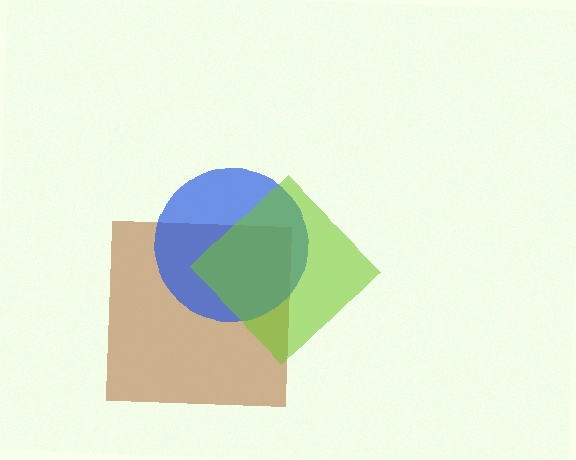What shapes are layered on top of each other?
The layered shapes are: a brown square, a blue circle, a lime diamond.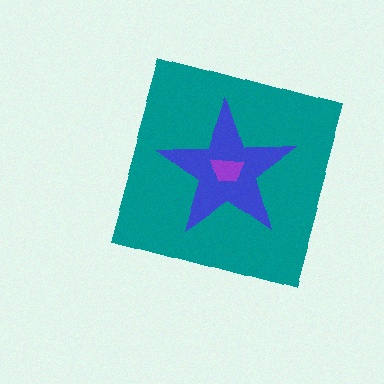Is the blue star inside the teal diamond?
Yes.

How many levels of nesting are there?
3.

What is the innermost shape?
The purple trapezoid.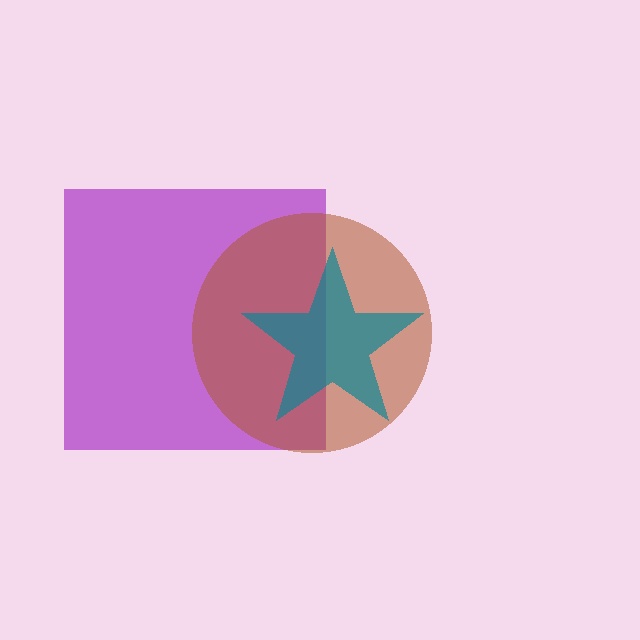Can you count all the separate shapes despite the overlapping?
Yes, there are 3 separate shapes.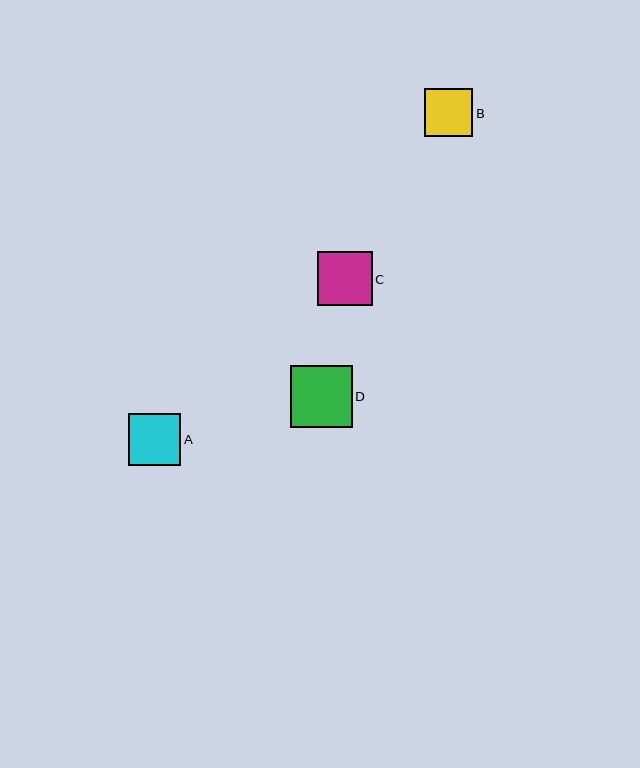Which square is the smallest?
Square B is the smallest with a size of approximately 48 pixels.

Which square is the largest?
Square D is the largest with a size of approximately 61 pixels.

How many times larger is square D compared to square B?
Square D is approximately 1.3 times the size of square B.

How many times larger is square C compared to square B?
Square C is approximately 1.1 times the size of square B.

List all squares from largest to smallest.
From largest to smallest: D, C, A, B.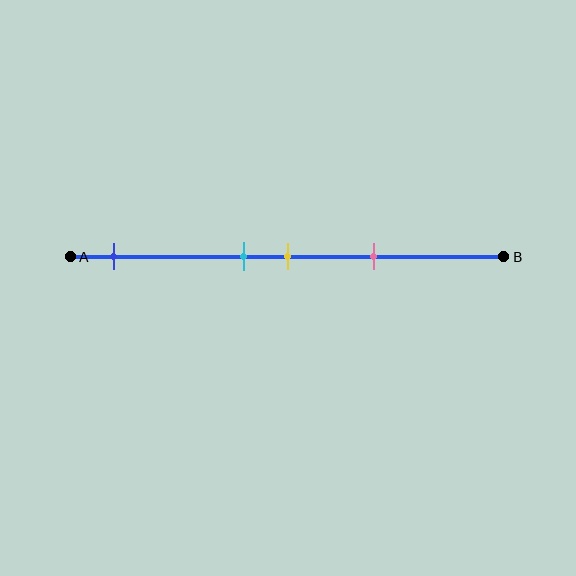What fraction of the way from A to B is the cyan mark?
The cyan mark is approximately 40% (0.4) of the way from A to B.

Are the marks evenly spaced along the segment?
No, the marks are not evenly spaced.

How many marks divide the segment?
There are 4 marks dividing the segment.